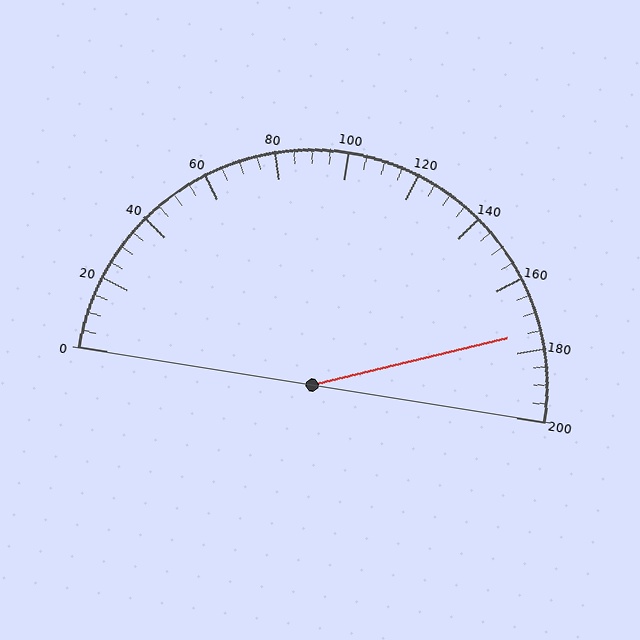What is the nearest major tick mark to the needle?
The nearest major tick mark is 180.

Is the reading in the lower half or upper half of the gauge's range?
The reading is in the upper half of the range (0 to 200).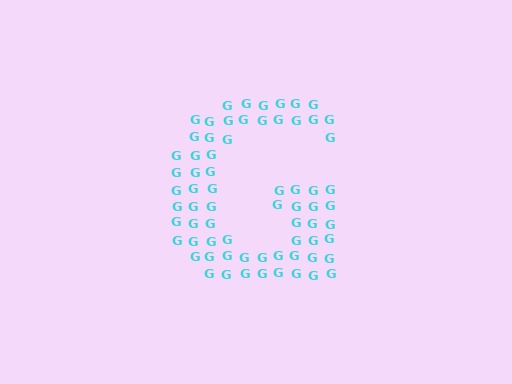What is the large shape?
The large shape is the letter G.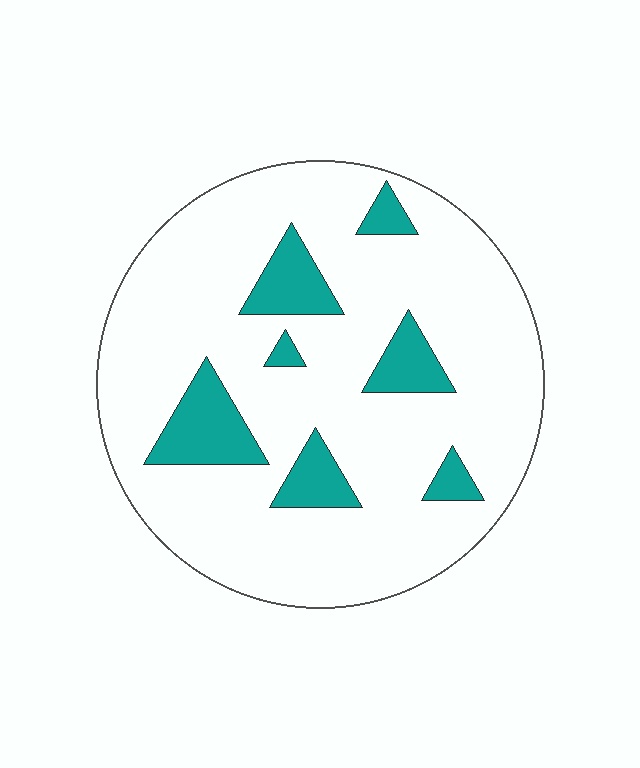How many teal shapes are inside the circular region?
7.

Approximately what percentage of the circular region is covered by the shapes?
Approximately 15%.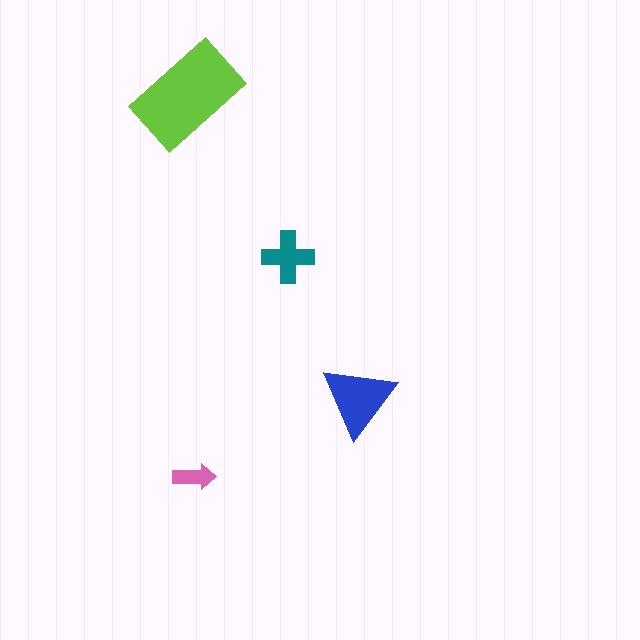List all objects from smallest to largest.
The pink arrow, the teal cross, the blue triangle, the lime rectangle.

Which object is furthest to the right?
The blue triangle is rightmost.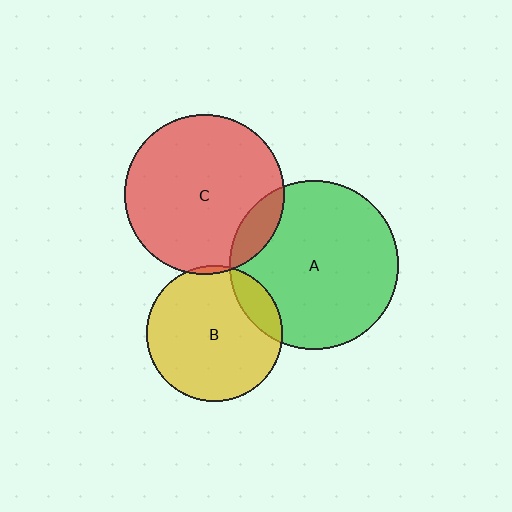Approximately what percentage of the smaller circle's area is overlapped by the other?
Approximately 5%.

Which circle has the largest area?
Circle A (green).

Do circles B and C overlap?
Yes.